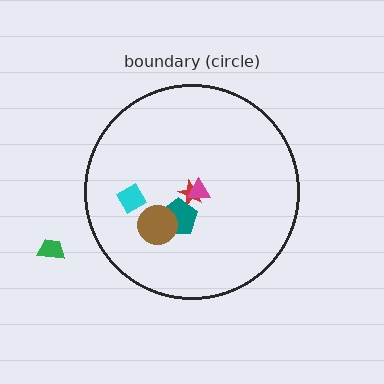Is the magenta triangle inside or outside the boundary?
Inside.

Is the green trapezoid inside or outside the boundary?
Outside.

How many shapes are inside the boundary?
5 inside, 1 outside.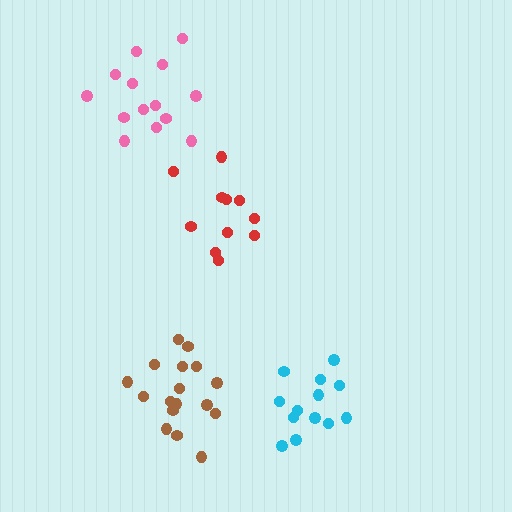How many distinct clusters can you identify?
There are 4 distinct clusters.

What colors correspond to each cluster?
The clusters are colored: cyan, brown, red, pink.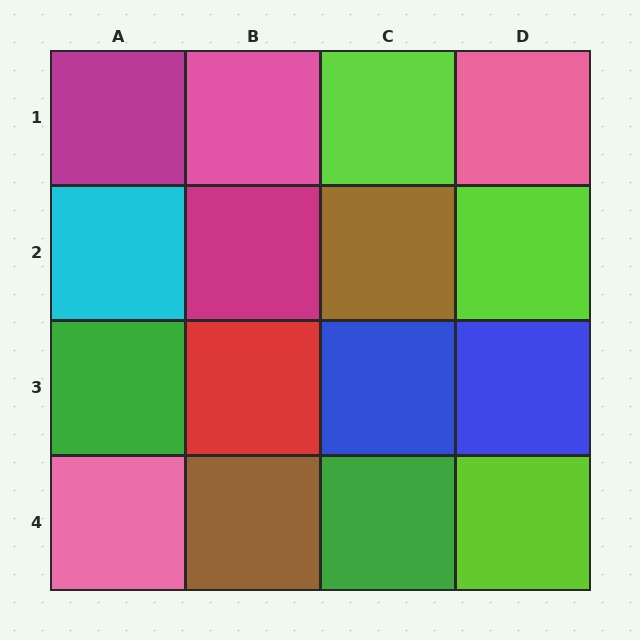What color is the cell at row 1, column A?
Magenta.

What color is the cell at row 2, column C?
Brown.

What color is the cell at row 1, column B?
Pink.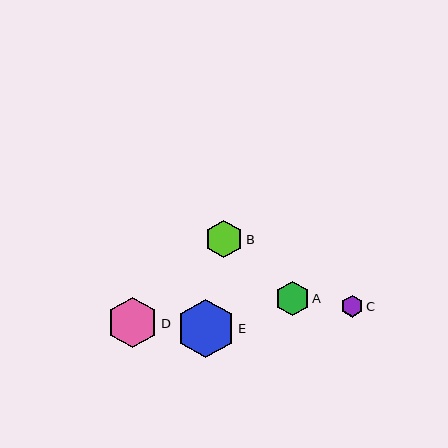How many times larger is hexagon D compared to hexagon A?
Hexagon D is approximately 1.5 times the size of hexagon A.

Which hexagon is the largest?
Hexagon E is the largest with a size of approximately 58 pixels.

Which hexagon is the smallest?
Hexagon C is the smallest with a size of approximately 22 pixels.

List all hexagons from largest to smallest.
From largest to smallest: E, D, B, A, C.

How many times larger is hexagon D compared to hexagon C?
Hexagon D is approximately 2.3 times the size of hexagon C.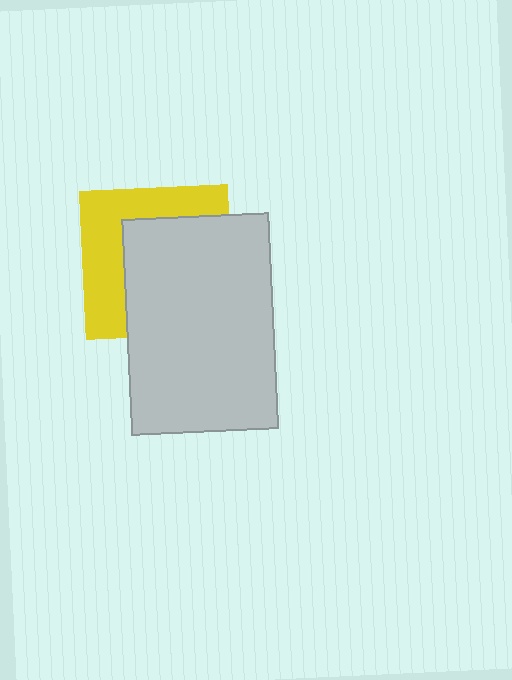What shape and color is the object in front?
The object in front is a light gray rectangle.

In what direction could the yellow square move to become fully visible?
The yellow square could move toward the upper-left. That would shift it out from behind the light gray rectangle entirely.